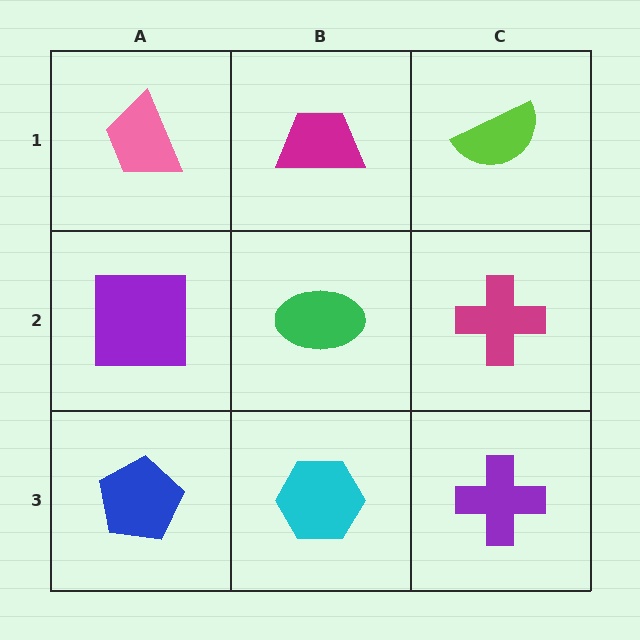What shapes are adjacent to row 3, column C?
A magenta cross (row 2, column C), a cyan hexagon (row 3, column B).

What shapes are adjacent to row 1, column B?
A green ellipse (row 2, column B), a pink trapezoid (row 1, column A), a lime semicircle (row 1, column C).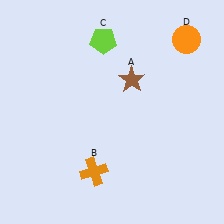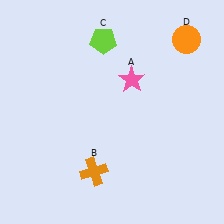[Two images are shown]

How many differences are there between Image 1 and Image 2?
There is 1 difference between the two images.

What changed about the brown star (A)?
In Image 1, A is brown. In Image 2, it changed to pink.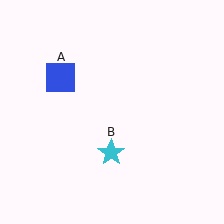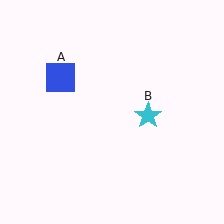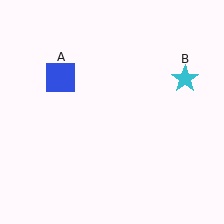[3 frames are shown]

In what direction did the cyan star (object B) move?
The cyan star (object B) moved up and to the right.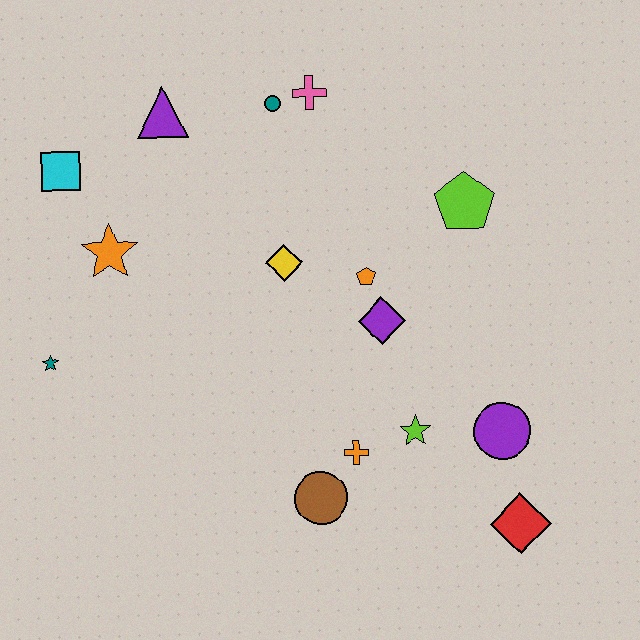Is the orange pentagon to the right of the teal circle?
Yes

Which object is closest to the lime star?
The orange cross is closest to the lime star.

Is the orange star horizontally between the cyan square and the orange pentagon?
Yes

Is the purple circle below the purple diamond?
Yes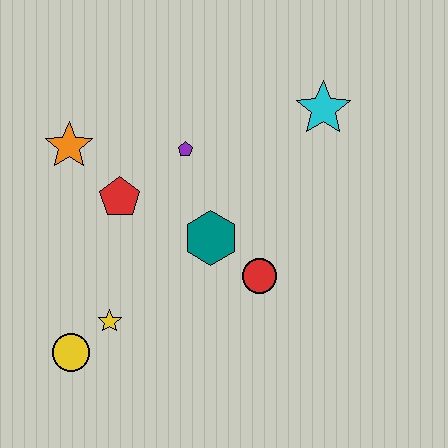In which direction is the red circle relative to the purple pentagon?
The red circle is below the purple pentagon.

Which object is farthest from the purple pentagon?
The yellow circle is farthest from the purple pentagon.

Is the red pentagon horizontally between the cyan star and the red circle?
No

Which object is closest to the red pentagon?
The orange star is closest to the red pentagon.